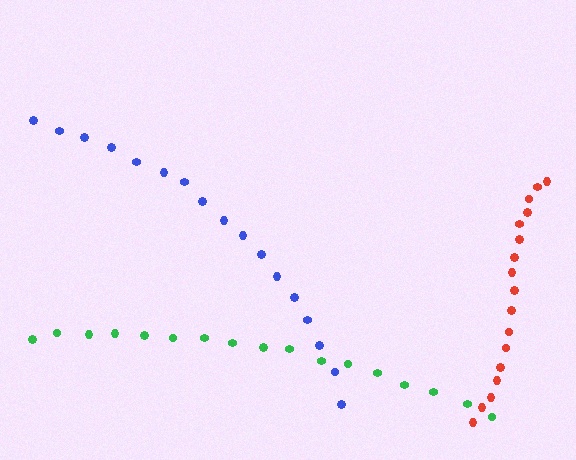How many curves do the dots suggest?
There are 3 distinct paths.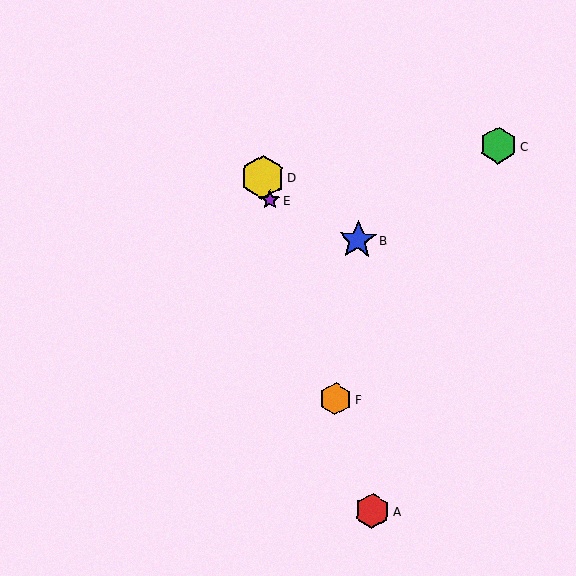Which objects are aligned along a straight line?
Objects A, D, E, F are aligned along a straight line.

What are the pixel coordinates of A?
Object A is at (372, 511).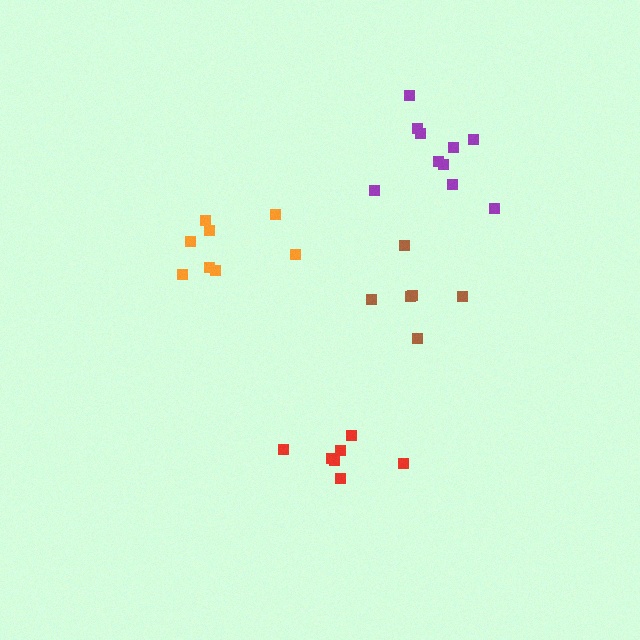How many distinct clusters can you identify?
There are 4 distinct clusters.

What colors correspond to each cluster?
The clusters are colored: purple, orange, brown, red.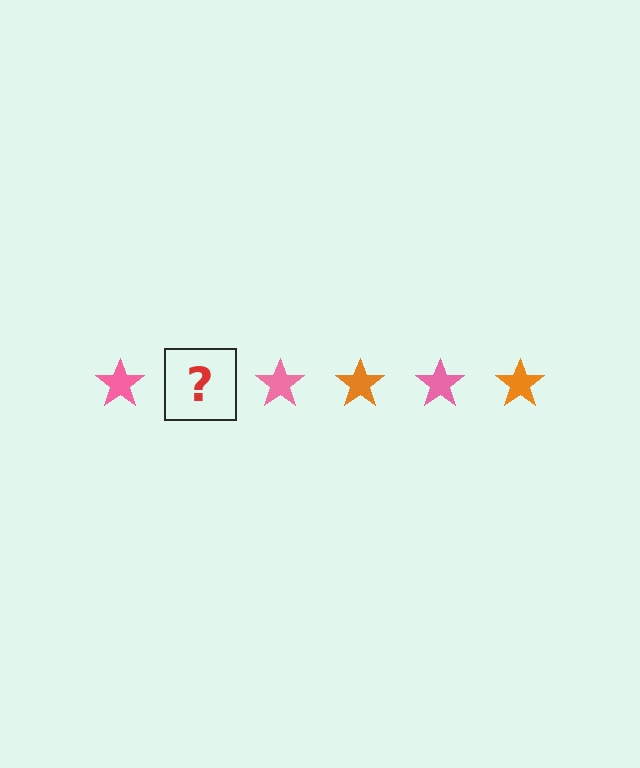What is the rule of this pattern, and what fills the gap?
The rule is that the pattern cycles through pink, orange stars. The gap should be filled with an orange star.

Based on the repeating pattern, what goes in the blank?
The blank should be an orange star.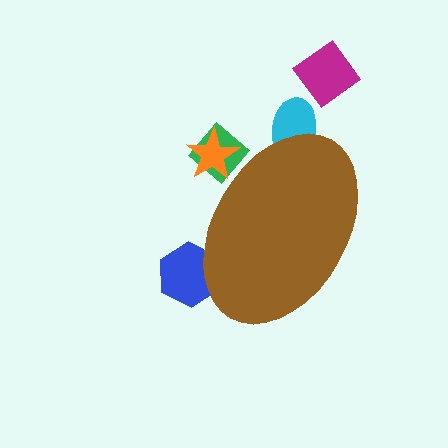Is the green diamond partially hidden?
Yes, the green diamond is partially hidden behind the brown ellipse.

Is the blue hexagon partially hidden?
Yes, the blue hexagon is partially hidden behind the brown ellipse.